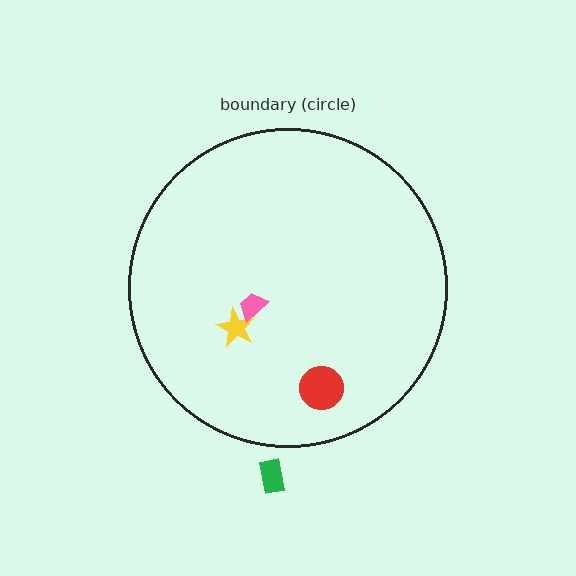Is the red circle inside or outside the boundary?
Inside.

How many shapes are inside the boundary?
3 inside, 1 outside.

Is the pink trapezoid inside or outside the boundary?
Inside.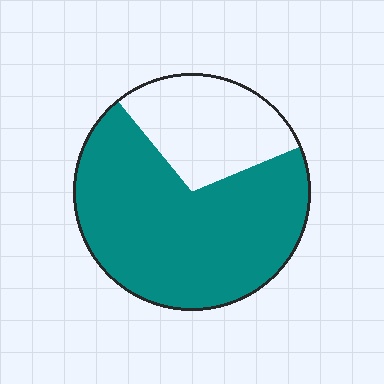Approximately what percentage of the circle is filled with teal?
Approximately 70%.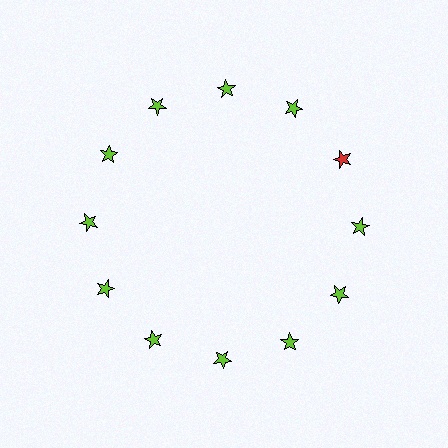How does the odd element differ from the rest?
It has a different color: red instead of lime.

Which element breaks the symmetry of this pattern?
The red star at roughly the 2 o'clock position breaks the symmetry. All other shapes are lime stars.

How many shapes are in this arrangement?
There are 12 shapes arranged in a ring pattern.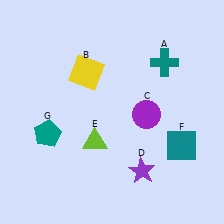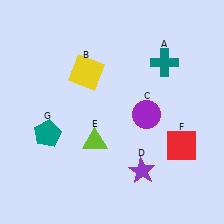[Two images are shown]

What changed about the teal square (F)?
In Image 1, F is teal. In Image 2, it changed to red.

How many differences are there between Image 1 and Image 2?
There is 1 difference between the two images.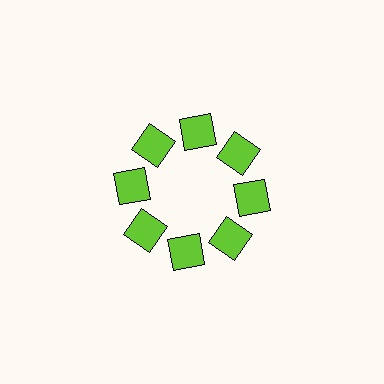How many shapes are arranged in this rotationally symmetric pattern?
There are 8 shapes, arranged in 8 groups of 1.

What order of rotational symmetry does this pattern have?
This pattern has 8-fold rotational symmetry.